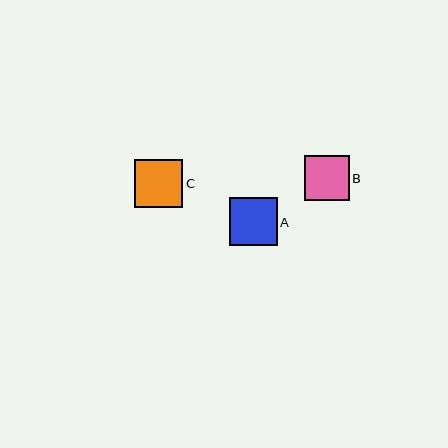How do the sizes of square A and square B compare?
Square A and square B are approximately the same size.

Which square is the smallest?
Square B is the smallest with a size of approximately 45 pixels.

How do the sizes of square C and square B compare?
Square C and square B are approximately the same size.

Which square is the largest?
Square C is the largest with a size of approximately 49 pixels.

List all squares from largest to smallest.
From largest to smallest: C, A, B.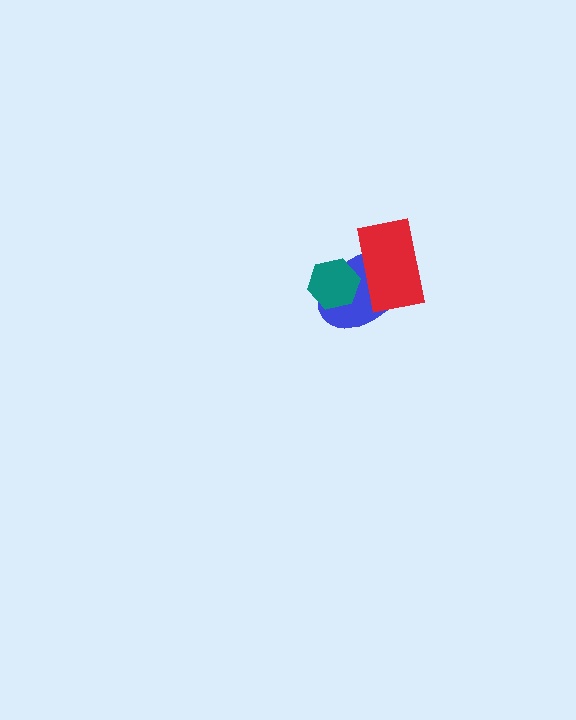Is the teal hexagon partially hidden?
No, no other shape covers it.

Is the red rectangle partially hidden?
Yes, it is partially covered by another shape.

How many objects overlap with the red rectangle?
2 objects overlap with the red rectangle.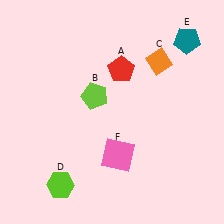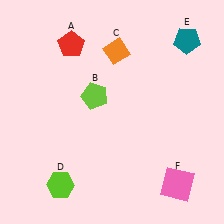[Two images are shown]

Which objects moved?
The objects that moved are: the red pentagon (A), the orange diamond (C), the pink square (F).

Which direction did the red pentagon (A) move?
The red pentagon (A) moved left.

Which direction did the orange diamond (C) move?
The orange diamond (C) moved left.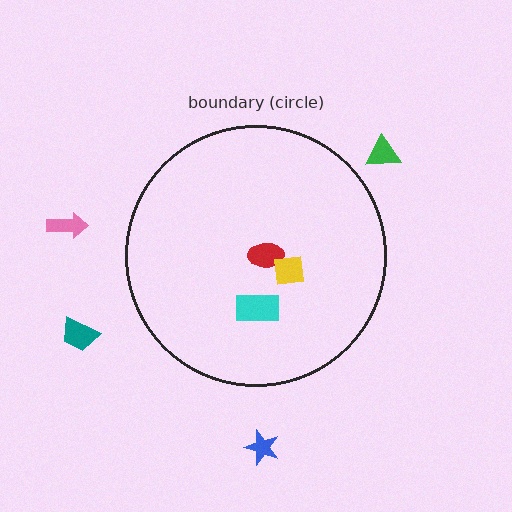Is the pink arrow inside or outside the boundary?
Outside.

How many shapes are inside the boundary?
3 inside, 4 outside.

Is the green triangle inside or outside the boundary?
Outside.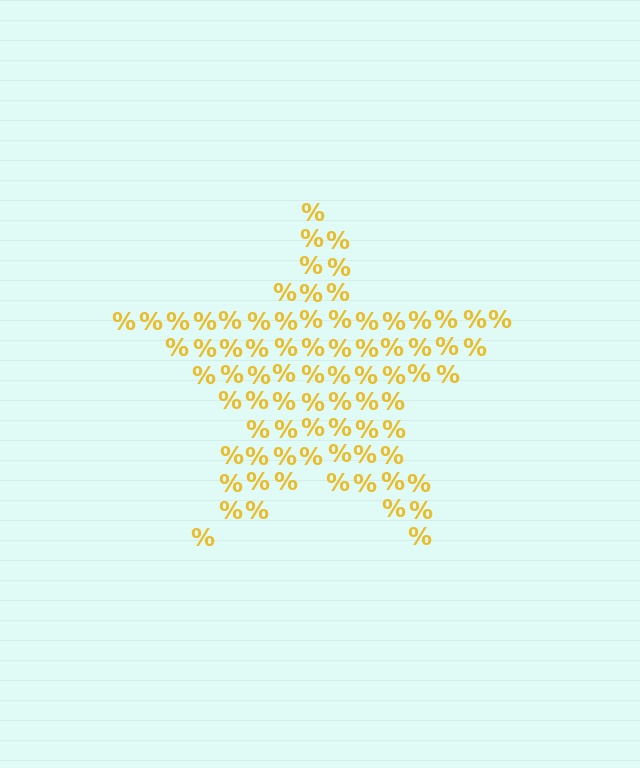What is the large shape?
The large shape is a star.